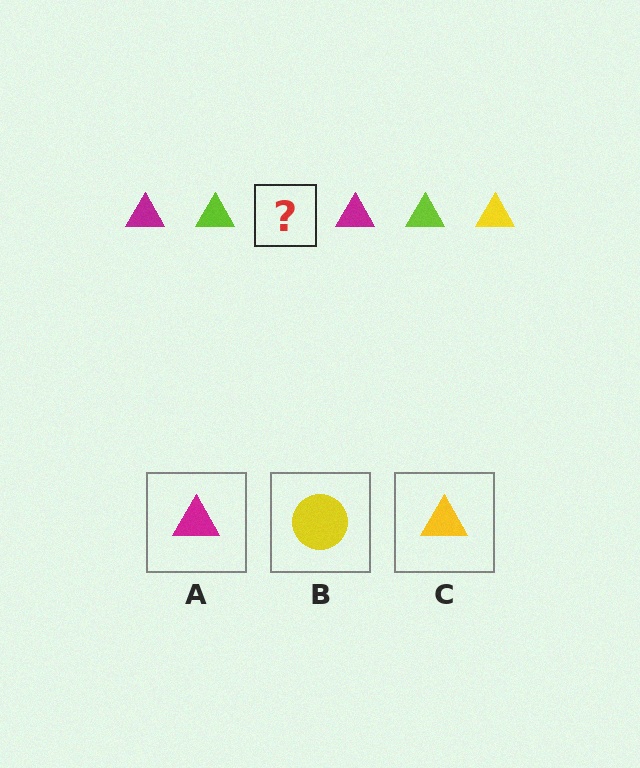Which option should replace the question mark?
Option C.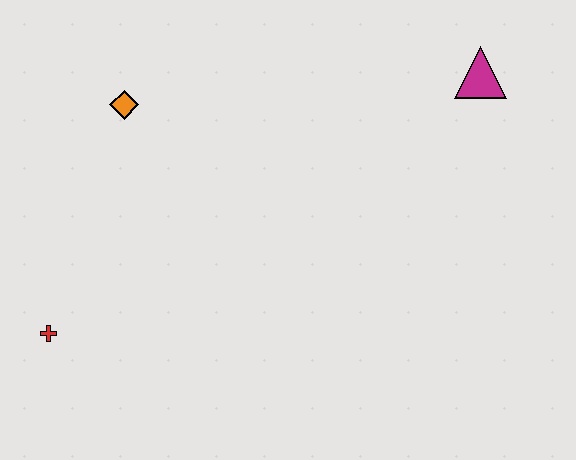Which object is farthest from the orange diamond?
The magenta triangle is farthest from the orange diamond.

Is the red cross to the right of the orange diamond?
No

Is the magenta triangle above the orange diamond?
Yes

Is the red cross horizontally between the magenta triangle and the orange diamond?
No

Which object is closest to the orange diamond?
The red cross is closest to the orange diamond.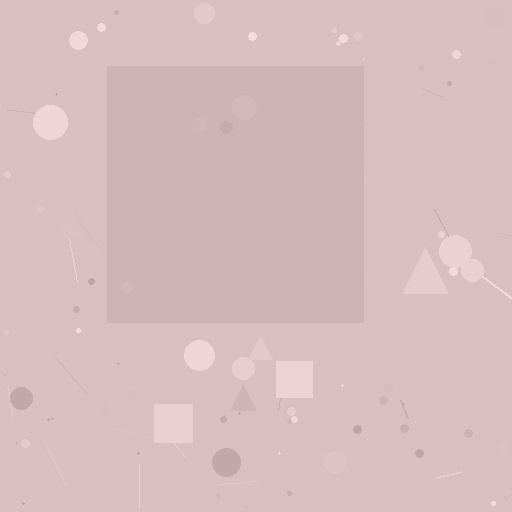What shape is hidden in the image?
A square is hidden in the image.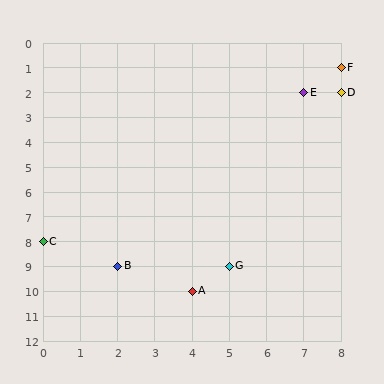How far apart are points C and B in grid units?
Points C and B are 2 columns and 1 row apart (about 2.2 grid units diagonally).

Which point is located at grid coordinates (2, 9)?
Point B is at (2, 9).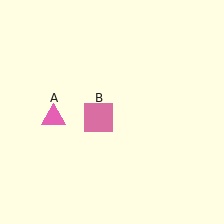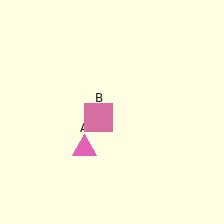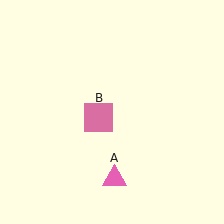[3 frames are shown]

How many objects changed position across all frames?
1 object changed position: pink triangle (object A).